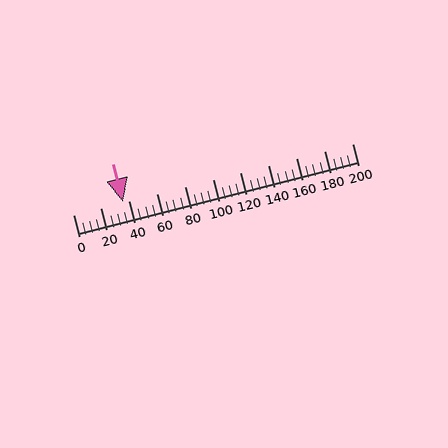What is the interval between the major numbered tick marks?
The major tick marks are spaced 20 units apart.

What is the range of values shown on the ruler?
The ruler shows values from 0 to 200.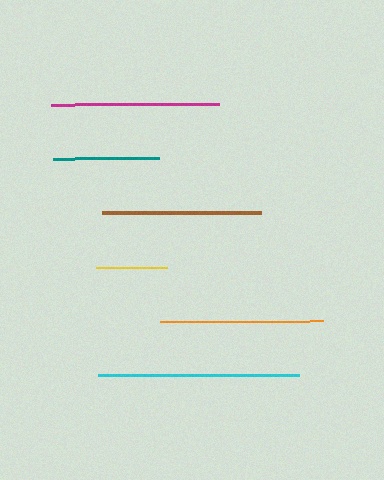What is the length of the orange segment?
The orange segment is approximately 163 pixels long.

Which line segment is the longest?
The cyan line is the longest at approximately 201 pixels.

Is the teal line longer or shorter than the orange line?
The orange line is longer than the teal line.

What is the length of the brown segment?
The brown segment is approximately 159 pixels long.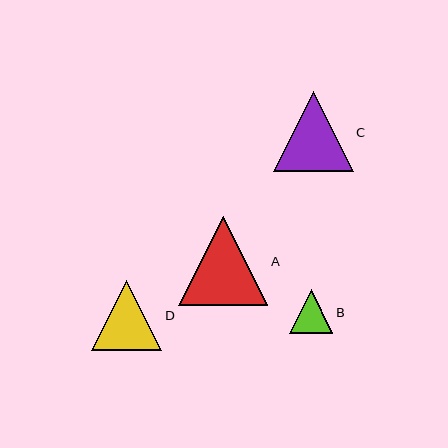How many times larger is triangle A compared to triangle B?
Triangle A is approximately 2.0 times the size of triangle B.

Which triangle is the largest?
Triangle A is the largest with a size of approximately 89 pixels.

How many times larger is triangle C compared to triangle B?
Triangle C is approximately 1.8 times the size of triangle B.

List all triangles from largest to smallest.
From largest to smallest: A, C, D, B.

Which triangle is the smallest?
Triangle B is the smallest with a size of approximately 44 pixels.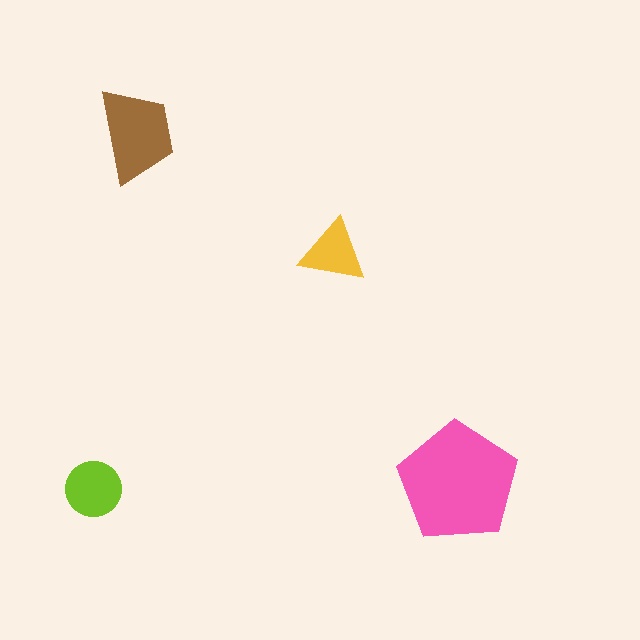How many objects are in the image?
There are 4 objects in the image.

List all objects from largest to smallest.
The pink pentagon, the brown trapezoid, the lime circle, the yellow triangle.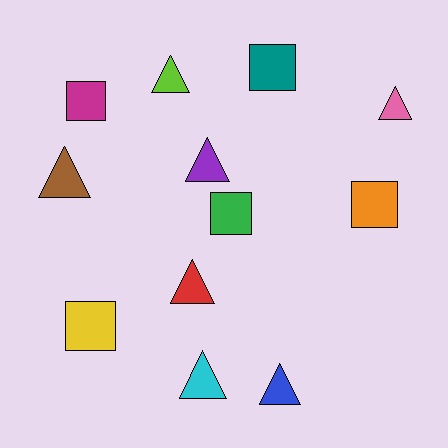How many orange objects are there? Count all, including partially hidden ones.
There is 1 orange object.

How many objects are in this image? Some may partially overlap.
There are 12 objects.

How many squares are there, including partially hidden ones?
There are 5 squares.